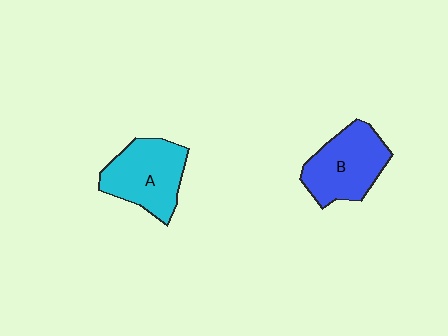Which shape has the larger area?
Shape A (cyan).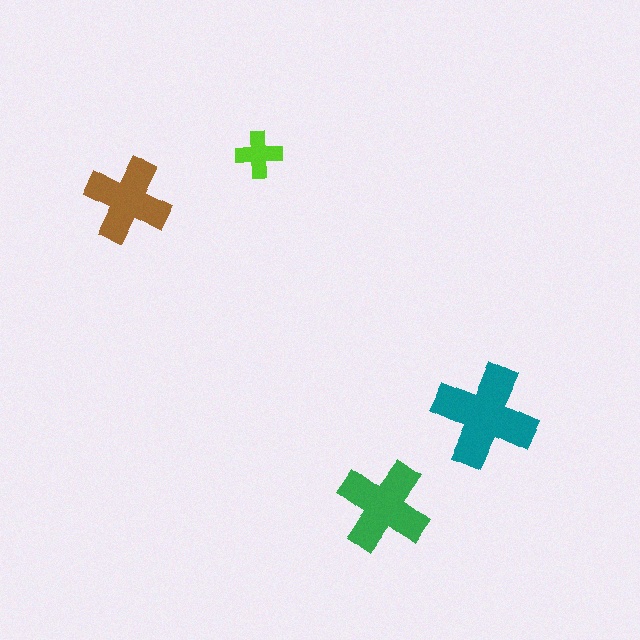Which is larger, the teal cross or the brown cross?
The teal one.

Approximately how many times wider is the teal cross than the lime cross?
About 2 times wider.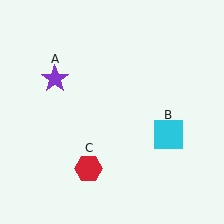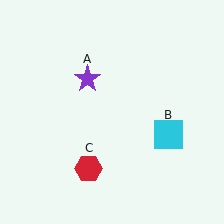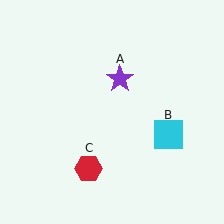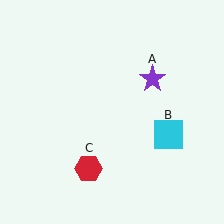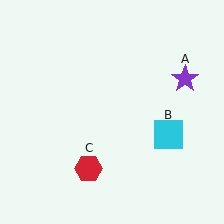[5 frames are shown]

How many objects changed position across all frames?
1 object changed position: purple star (object A).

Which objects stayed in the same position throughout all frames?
Cyan square (object B) and red hexagon (object C) remained stationary.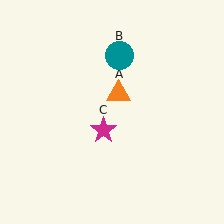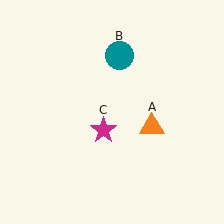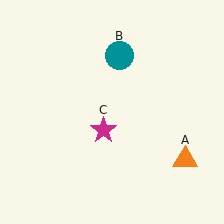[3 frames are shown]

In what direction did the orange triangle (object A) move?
The orange triangle (object A) moved down and to the right.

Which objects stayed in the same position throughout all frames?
Teal circle (object B) and magenta star (object C) remained stationary.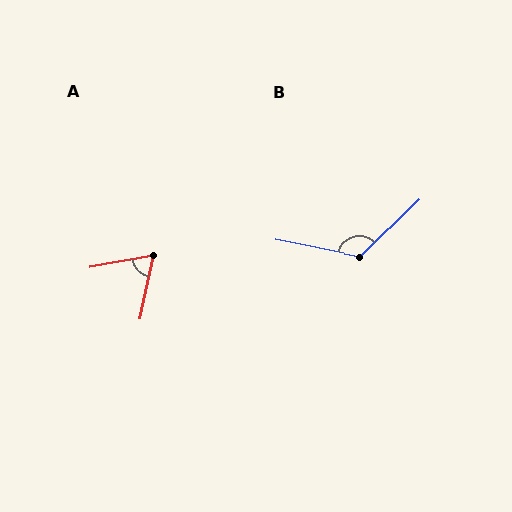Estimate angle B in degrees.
Approximately 125 degrees.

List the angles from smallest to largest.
A (68°), B (125°).